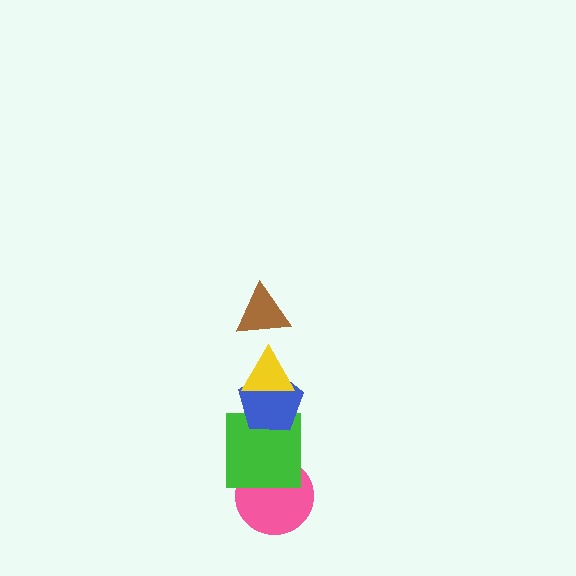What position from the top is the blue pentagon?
The blue pentagon is 3rd from the top.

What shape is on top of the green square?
The blue pentagon is on top of the green square.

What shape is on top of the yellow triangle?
The brown triangle is on top of the yellow triangle.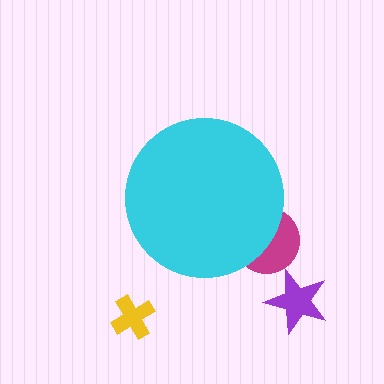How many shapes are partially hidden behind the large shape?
1 shape is partially hidden.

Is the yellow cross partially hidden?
No, the yellow cross is fully visible.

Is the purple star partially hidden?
No, the purple star is fully visible.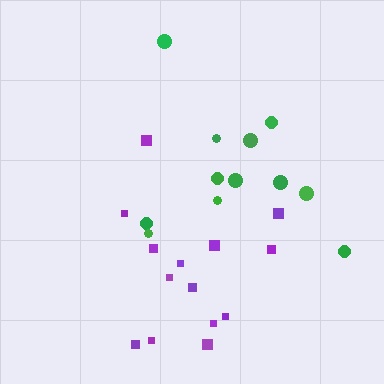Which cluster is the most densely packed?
Purple.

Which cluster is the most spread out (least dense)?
Green.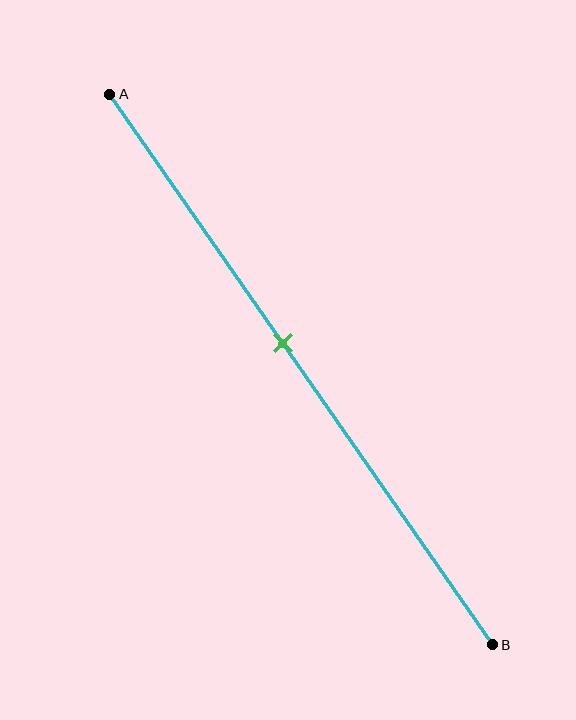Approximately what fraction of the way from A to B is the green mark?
The green mark is approximately 45% of the way from A to B.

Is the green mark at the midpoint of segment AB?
No, the mark is at about 45% from A, not at the 50% midpoint.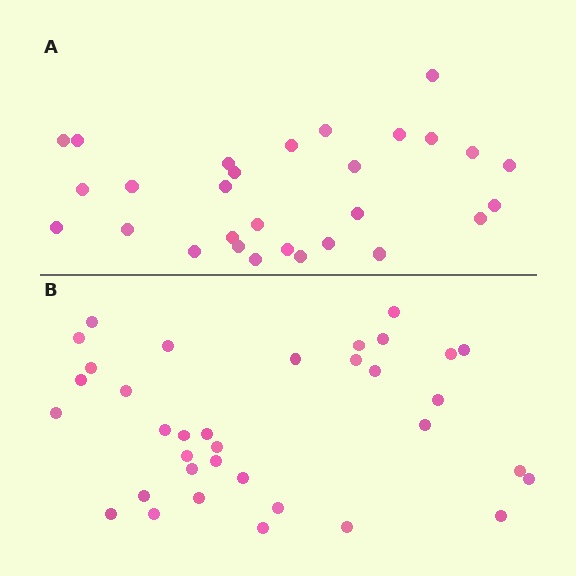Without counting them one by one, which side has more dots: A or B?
Region B (the bottom region) has more dots.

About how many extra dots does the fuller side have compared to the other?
Region B has about 6 more dots than region A.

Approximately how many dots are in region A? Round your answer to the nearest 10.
About 30 dots. (The exact count is 29, which rounds to 30.)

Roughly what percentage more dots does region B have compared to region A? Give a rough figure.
About 20% more.